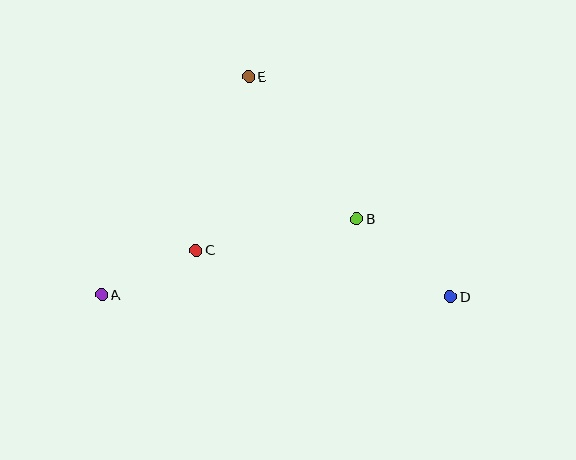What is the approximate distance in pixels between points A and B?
The distance between A and B is approximately 266 pixels.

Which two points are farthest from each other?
Points A and D are farthest from each other.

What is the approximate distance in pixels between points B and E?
The distance between B and E is approximately 179 pixels.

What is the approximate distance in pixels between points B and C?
The distance between B and C is approximately 163 pixels.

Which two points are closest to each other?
Points A and C are closest to each other.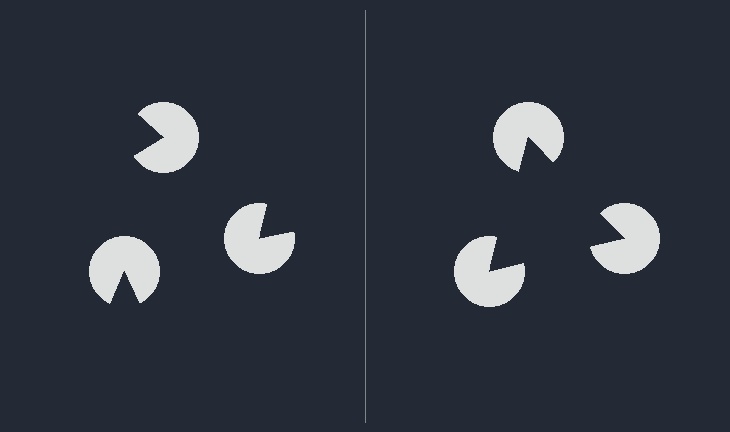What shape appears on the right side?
An illusory triangle.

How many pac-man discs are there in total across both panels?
6 — 3 on each side.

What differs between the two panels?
The pac-man discs are positioned identically on both sides; only the wedge orientations differ. On the right they align to a triangle; on the left they are misaligned.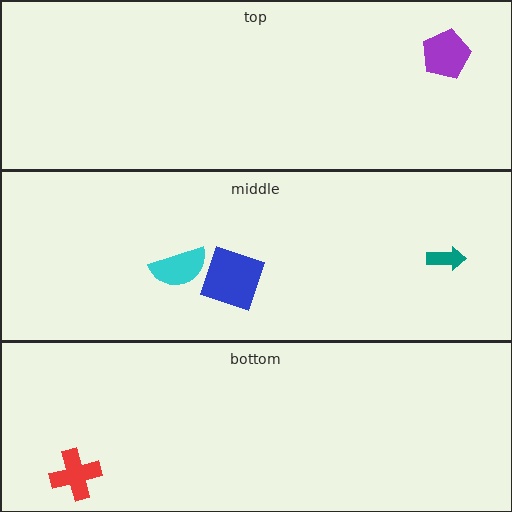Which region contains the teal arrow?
The middle region.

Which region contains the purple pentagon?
The top region.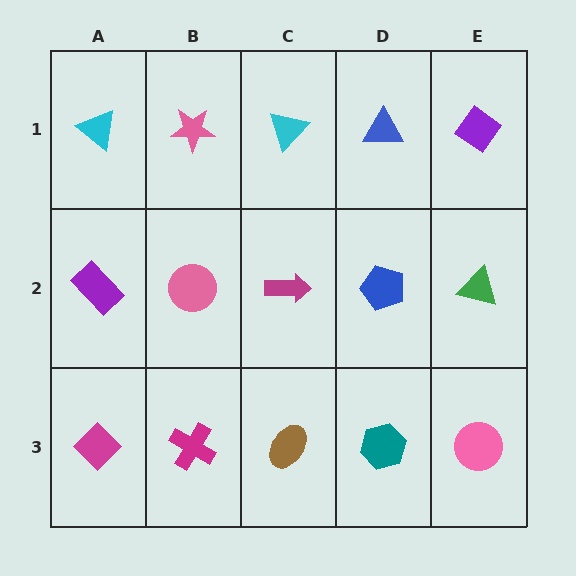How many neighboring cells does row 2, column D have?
4.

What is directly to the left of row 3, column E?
A teal hexagon.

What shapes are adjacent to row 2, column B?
A pink star (row 1, column B), a magenta cross (row 3, column B), a purple rectangle (row 2, column A), a magenta arrow (row 2, column C).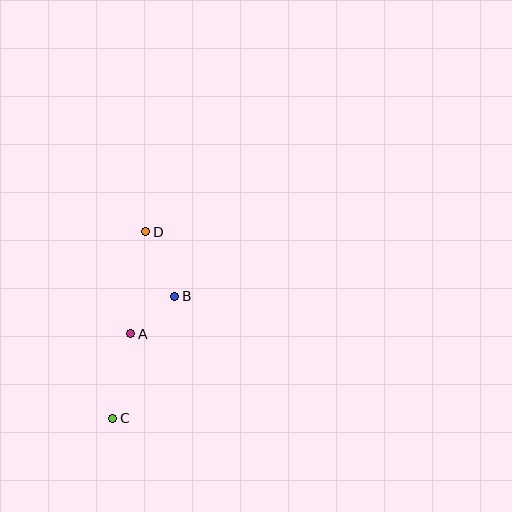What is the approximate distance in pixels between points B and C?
The distance between B and C is approximately 136 pixels.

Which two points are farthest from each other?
Points C and D are farthest from each other.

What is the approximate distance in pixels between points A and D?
The distance between A and D is approximately 103 pixels.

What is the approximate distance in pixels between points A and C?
The distance between A and C is approximately 86 pixels.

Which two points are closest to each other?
Points A and B are closest to each other.